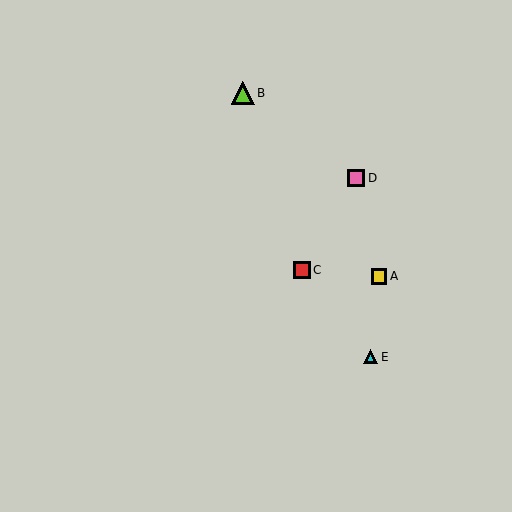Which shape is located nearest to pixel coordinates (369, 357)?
The cyan triangle (labeled E) at (370, 357) is nearest to that location.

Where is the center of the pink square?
The center of the pink square is at (356, 178).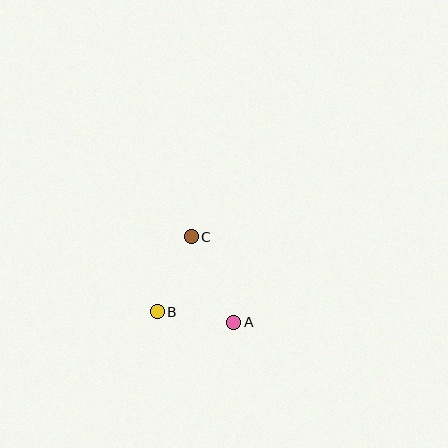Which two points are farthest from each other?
Points A and C are farthest from each other.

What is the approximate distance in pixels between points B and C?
The distance between B and C is approximately 82 pixels.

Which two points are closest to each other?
Points A and B are closest to each other.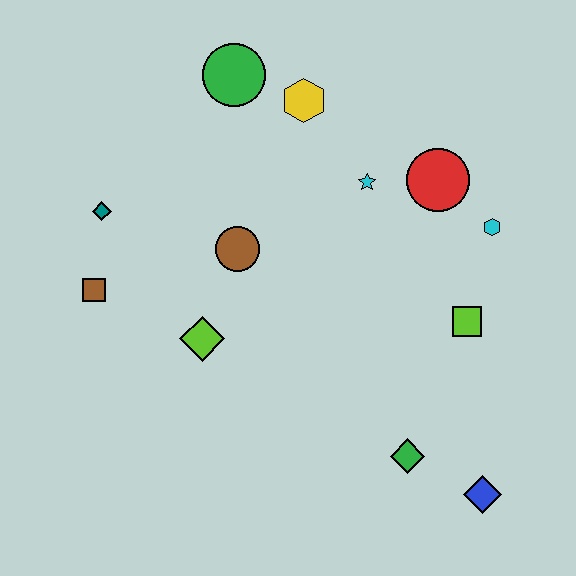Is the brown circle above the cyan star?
No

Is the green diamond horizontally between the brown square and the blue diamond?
Yes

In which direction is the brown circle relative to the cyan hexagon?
The brown circle is to the left of the cyan hexagon.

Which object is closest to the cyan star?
The red circle is closest to the cyan star.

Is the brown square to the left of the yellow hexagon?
Yes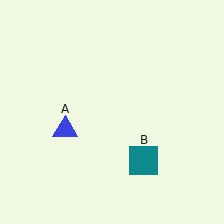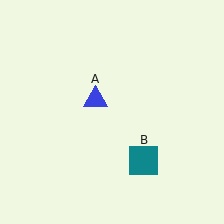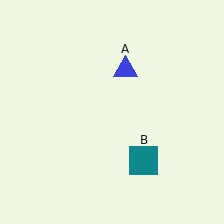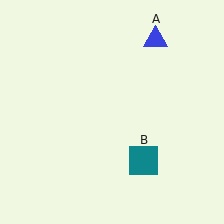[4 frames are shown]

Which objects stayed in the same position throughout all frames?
Teal square (object B) remained stationary.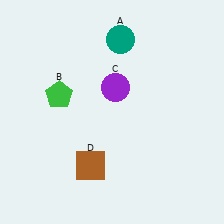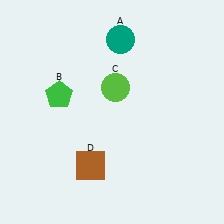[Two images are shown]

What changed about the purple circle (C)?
In Image 1, C is purple. In Image 2, it changed to lime.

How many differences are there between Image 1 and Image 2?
There is 1 difference between the two images.